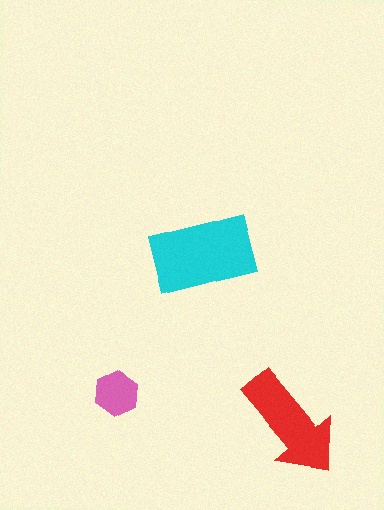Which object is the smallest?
The pink hexagon.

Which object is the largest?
The cyan rectangle.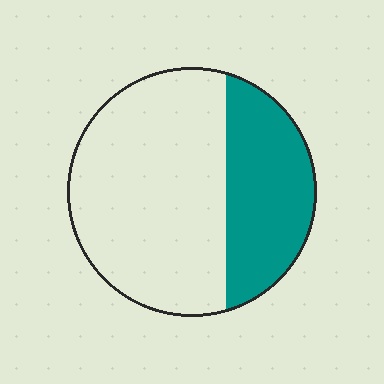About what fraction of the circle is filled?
About one third (1/3).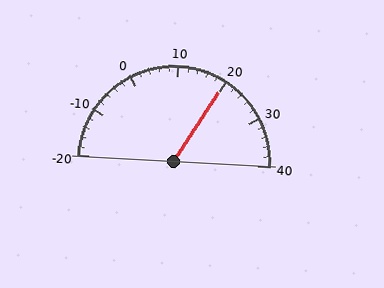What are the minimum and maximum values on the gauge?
The gauge ranges from -20 to 40.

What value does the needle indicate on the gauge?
The needle indicates approximately 20.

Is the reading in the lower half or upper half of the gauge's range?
The reading is in the upper half of the range (-20 to 40).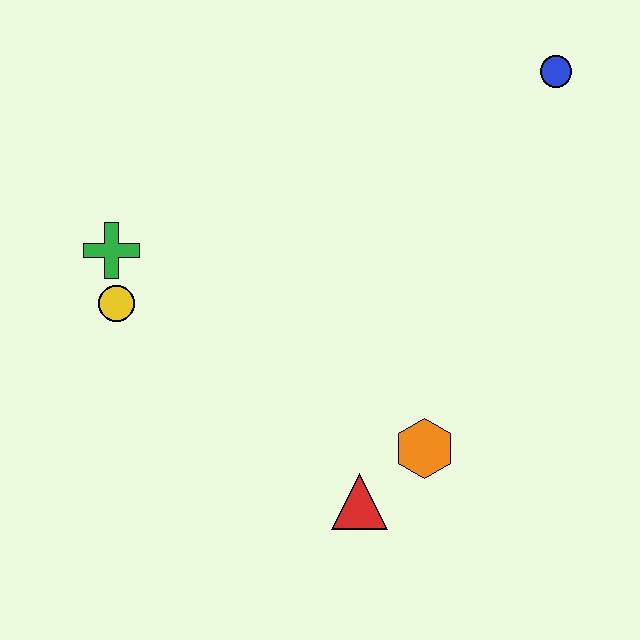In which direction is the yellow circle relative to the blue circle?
The yellow circle is to the left of the blue circle.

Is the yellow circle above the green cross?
No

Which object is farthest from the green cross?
The blue circle is farthest from the green cross.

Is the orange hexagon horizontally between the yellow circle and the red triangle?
No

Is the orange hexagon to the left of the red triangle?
No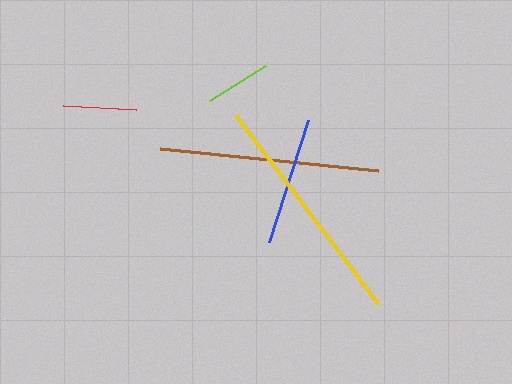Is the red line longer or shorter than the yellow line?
The yellow line is longer than the red line.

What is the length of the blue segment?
The blue segment is approximately 129 pixels long.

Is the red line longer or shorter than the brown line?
The brown line is longer than the red line.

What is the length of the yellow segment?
The yellow segment is approximately 237 pixels long.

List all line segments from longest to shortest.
From longest to shortest: yellow, brown, blue, red, lime.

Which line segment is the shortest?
The lime line is the shortest at approximately 66 pixels.